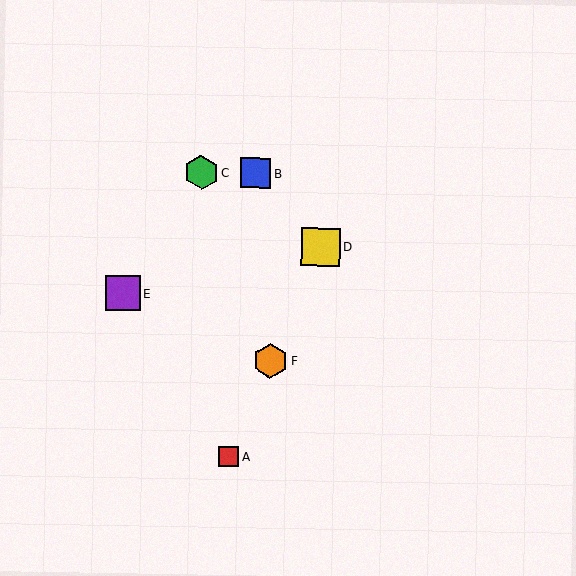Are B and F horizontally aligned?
No, B is at y≈173 and F is at y≈361.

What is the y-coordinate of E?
Object E is at y≈293.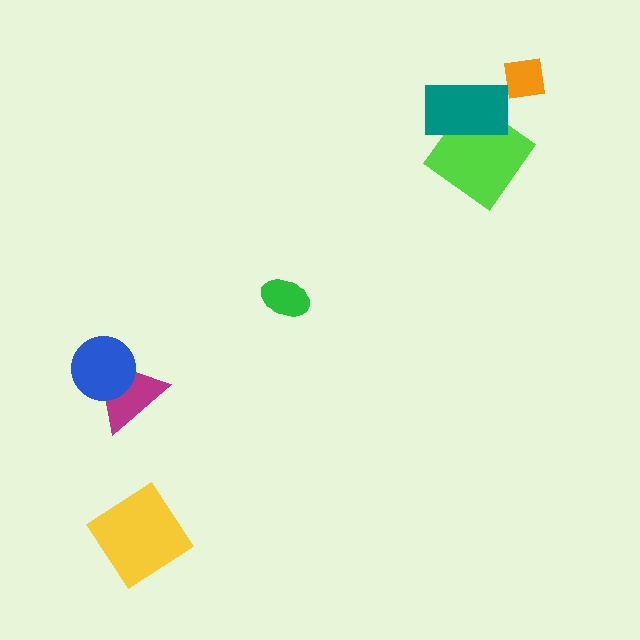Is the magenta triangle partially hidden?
Yes, it is partially covered by another shape.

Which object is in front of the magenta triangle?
The blue circle is in front of the magenta triangle.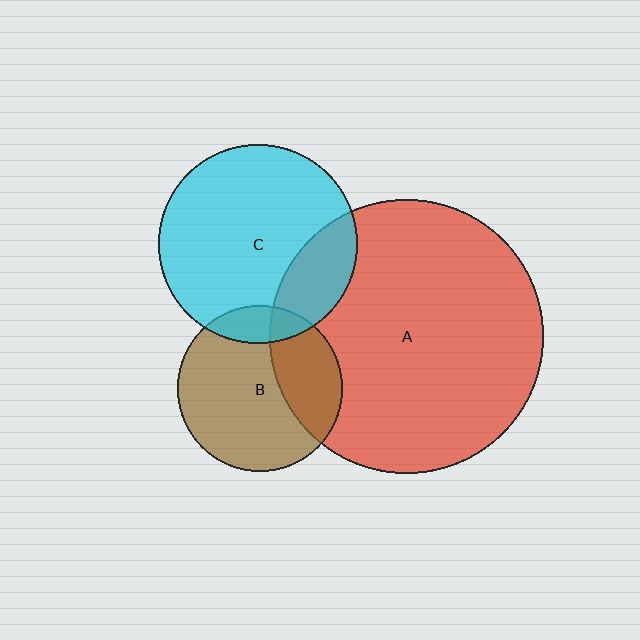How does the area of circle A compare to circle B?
Approximately 2.7 times.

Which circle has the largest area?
Circle A (red).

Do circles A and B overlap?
Yes.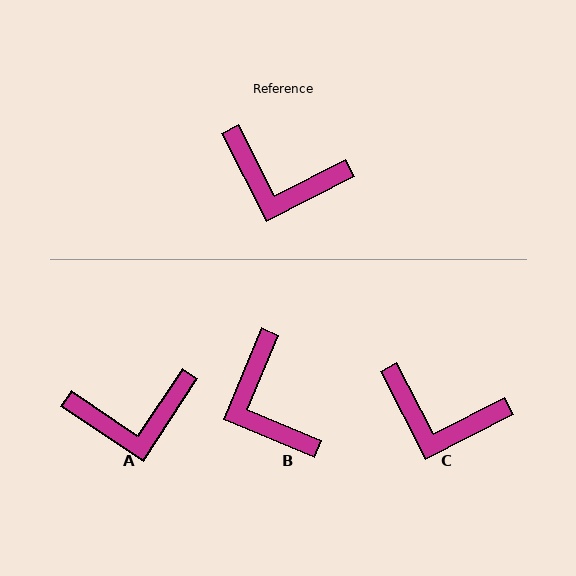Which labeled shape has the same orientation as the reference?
C.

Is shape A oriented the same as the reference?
No, it is off by about 29 degrees.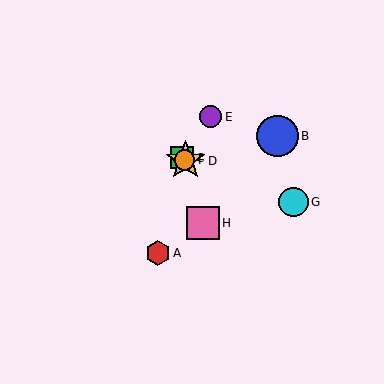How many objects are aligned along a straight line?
3 objects (C, D, F) are aligned along a straight line.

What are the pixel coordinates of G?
Object G is at (294, 202).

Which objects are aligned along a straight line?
Objects C, D, F are aligned along a straight line.